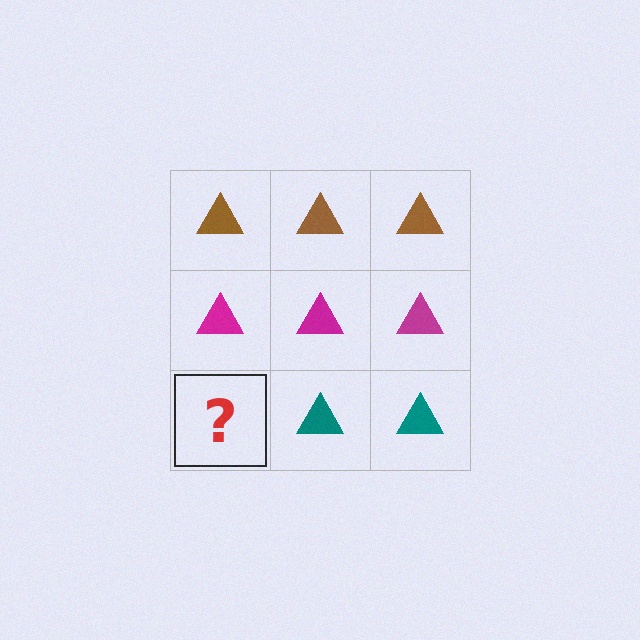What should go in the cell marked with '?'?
The missing cell should contain a teal triangle.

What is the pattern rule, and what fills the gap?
The rule is that each row has a consistent color. The gap should be filled with a teal triangle.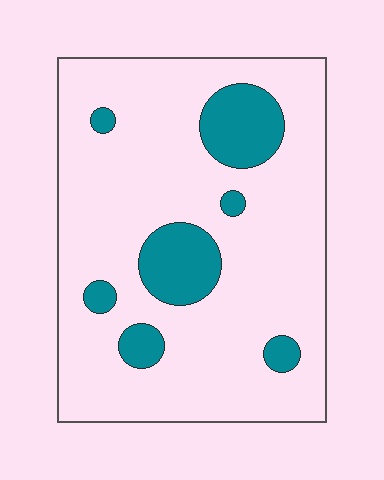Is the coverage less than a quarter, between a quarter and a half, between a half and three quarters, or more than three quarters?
Less than a quarter.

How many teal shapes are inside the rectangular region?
7.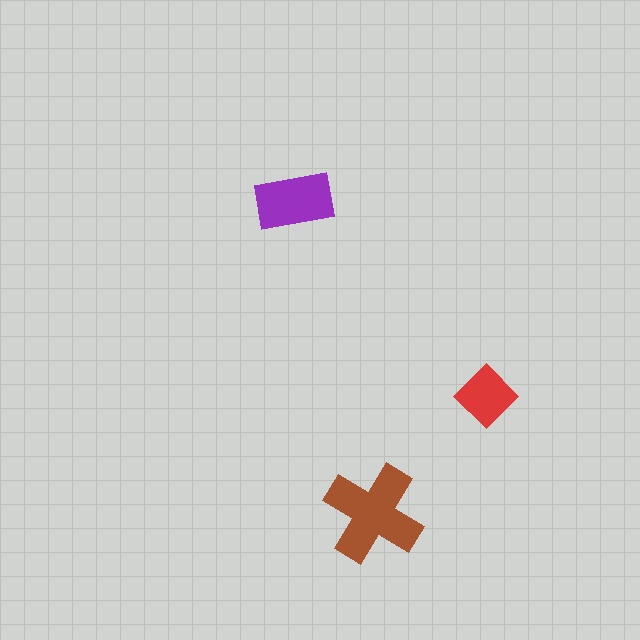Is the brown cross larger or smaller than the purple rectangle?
Larger.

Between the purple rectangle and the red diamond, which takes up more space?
The purple rectangle.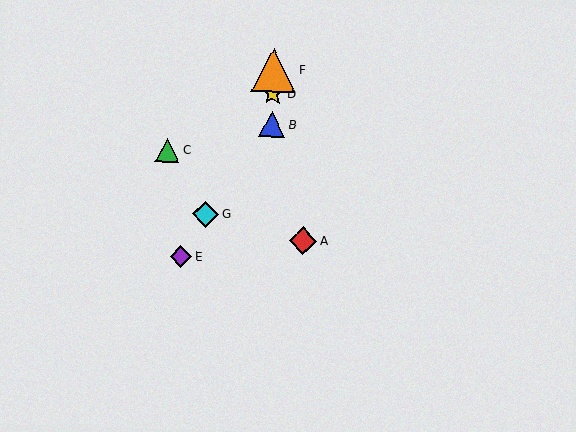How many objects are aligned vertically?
3 objects (B, D, F) are aligned vertically.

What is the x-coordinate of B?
Object B is at x≈272.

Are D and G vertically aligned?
No, D is at x≈273 and G is at x≈206.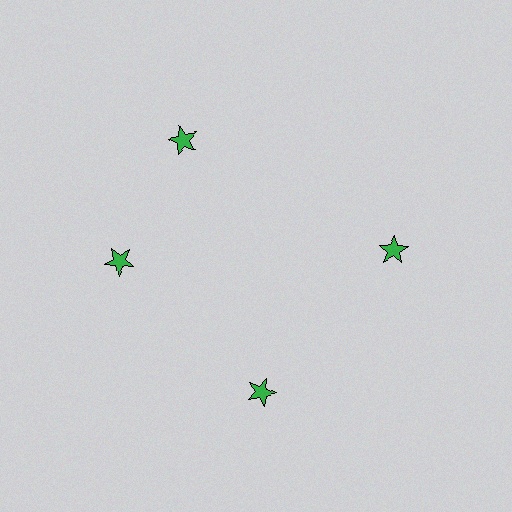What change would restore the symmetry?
The symmetry would be restored by rotating it back into even spacing with its neighbors so that all 4 stars sit at equal angles and equal distance from the center.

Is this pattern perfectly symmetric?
No. The 4 green stars are arranged in a ring, but one element near the 12 o'clock position is rotated out of alignment along the ring, breaking the 4-fold rotational symmetry.